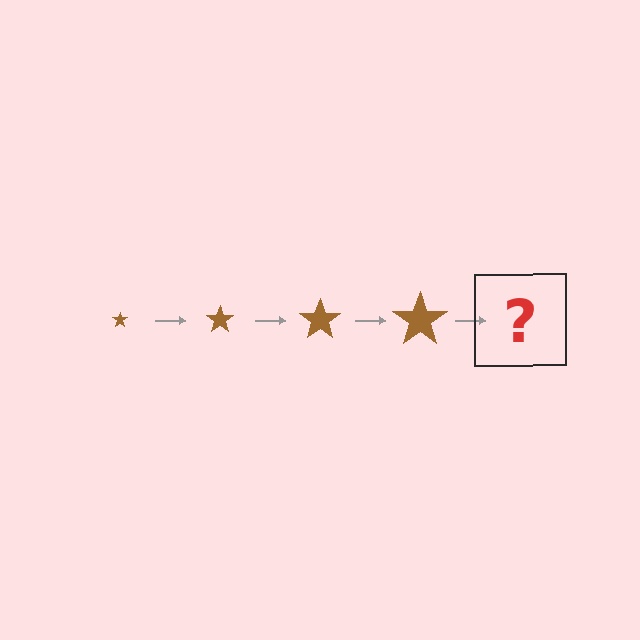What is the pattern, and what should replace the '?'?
The pattern is that the star gets progressively larger each step. The '?' should be a brown star, larger than the previous one.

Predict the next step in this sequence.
The next step is a brown star, larger than the previous one.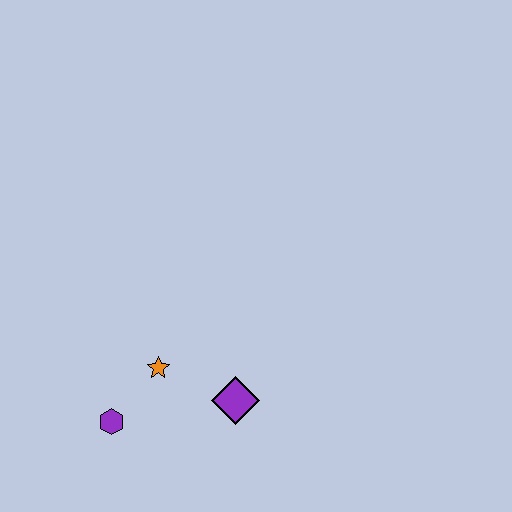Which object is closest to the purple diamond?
The orange star is closest to the purple diamond.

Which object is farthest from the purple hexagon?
The purple diamond is farthest from the purple hexagon.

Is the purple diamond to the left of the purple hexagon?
No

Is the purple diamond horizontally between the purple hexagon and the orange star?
No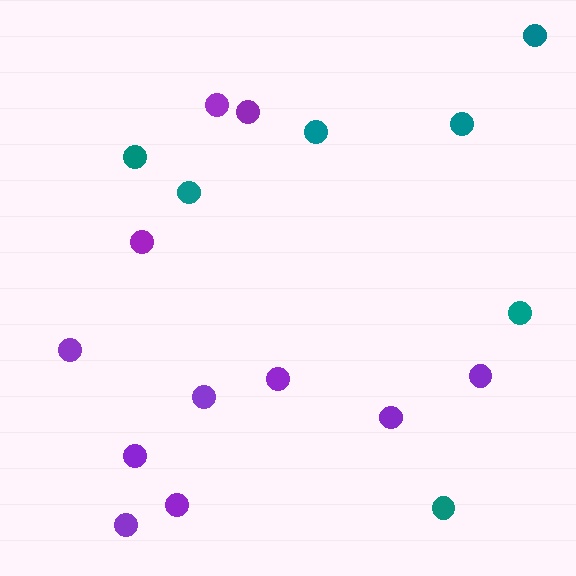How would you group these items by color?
There are 2 groups: one group of teal circles (7) and one group of purple circles (11).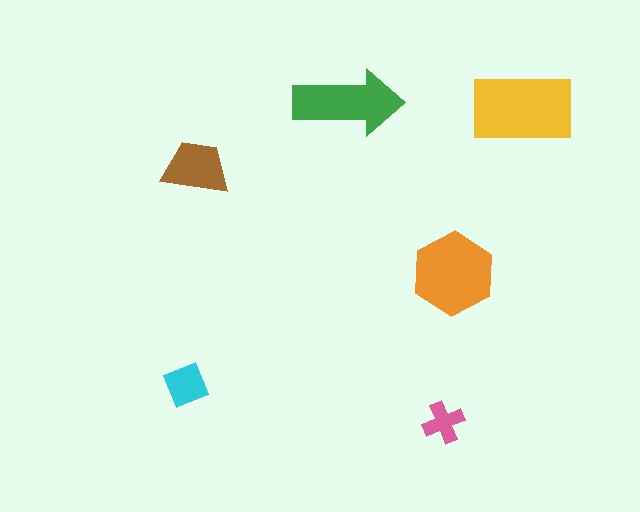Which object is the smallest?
The pink cross.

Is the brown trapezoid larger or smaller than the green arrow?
Smaller.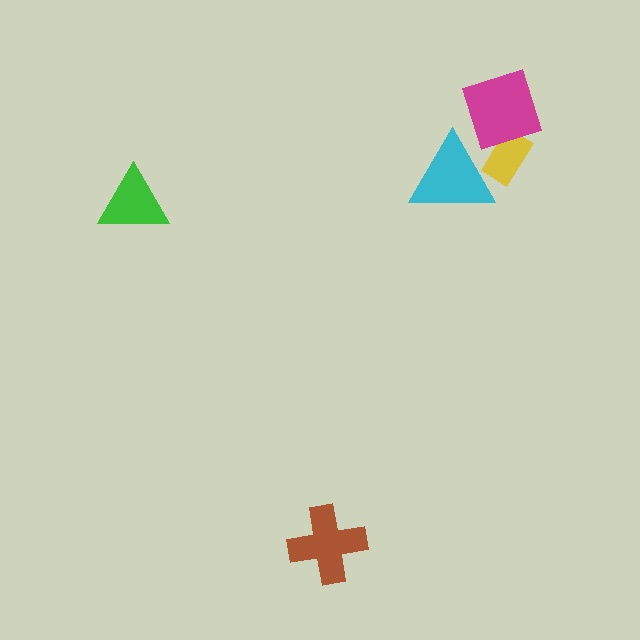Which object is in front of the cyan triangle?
The magenta diamond is in front of the cyan triangle.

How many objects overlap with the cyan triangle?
2 objects overlap with the cyan triangle.